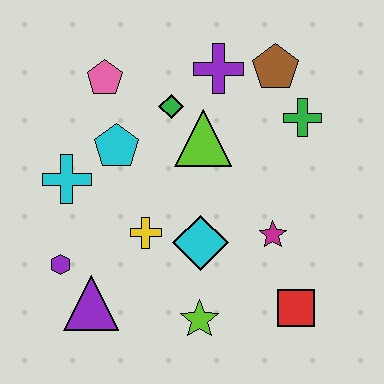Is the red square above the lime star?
Yes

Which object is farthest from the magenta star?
The pink pentagon is farthest from the magenta star.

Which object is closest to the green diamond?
The lime triangle is closest to the green diamond.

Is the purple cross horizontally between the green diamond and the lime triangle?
No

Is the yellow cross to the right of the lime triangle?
No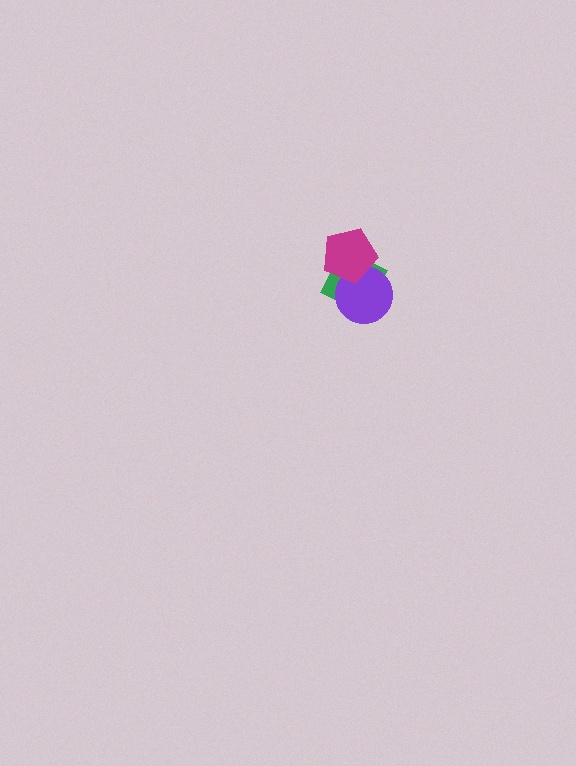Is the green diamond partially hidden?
Yes, it is partially covered by another shape.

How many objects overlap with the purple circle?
2 objects overlap with the purple circle.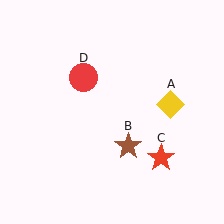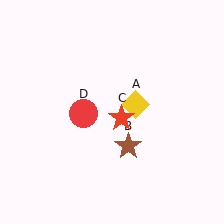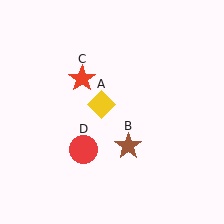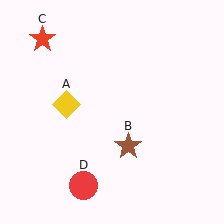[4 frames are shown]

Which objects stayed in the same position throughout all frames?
Brown star (object B) remained stationary.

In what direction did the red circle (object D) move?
The red circle (object D) moved down.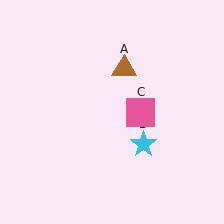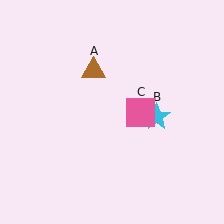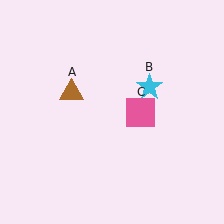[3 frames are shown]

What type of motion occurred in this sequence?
The brown triangle (object A), cyan star (object B) rotated counterclockwise around the center of the scene.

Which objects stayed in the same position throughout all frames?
Pink square (object C) remained stationary.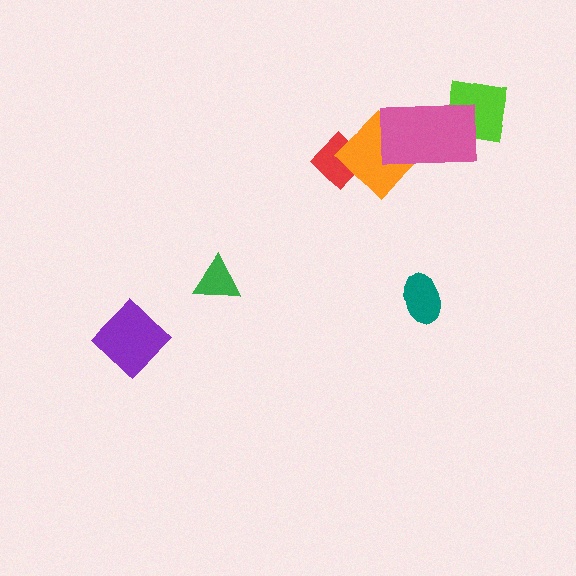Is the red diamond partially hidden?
Yes, it is partially covered by another shape.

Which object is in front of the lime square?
The pink rectangle is in front of the lime square.